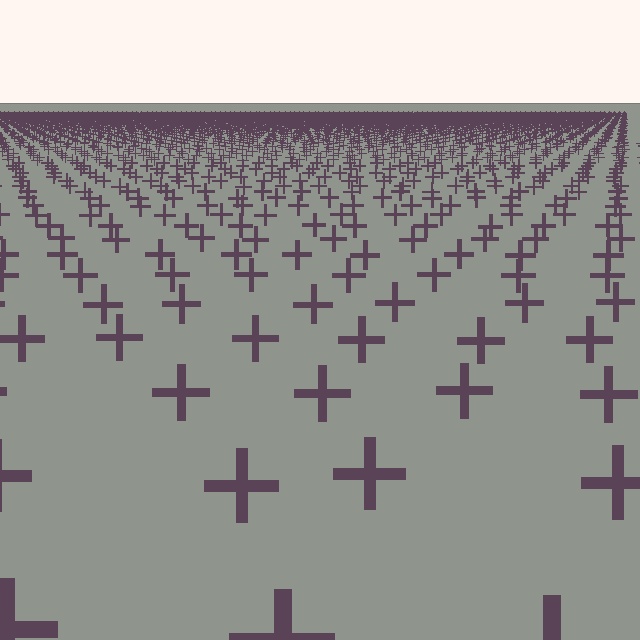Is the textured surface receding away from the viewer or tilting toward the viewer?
The surface is receding away from the viewer. Texture elements get smaller and denser toward the top.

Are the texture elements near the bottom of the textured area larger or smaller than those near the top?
Larger. Near the bottom, elements are closer to the viewer and appear at a bigger on-screen size.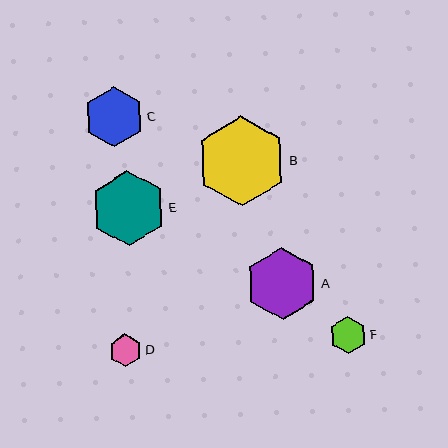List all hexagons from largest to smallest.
From largest to smallest: B, E, A, C, F, D.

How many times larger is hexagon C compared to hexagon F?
Hexagon C is approximately 1.6 times the size of hexagon F.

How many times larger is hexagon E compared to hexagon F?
Hexagon E is approximately 2.0 times the size of hexagon F.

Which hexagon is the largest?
Hexagon B is the largest with a size of approximately 90 pixels.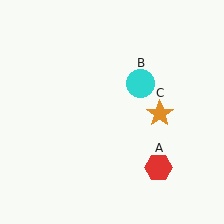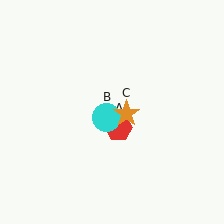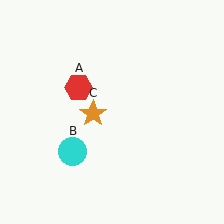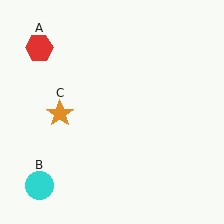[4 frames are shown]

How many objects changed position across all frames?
3 objects changed position: red hexagon (object A), cyan circle (object B), orange star (object C).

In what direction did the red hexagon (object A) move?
The red hexagon (object A) moved up and to the left.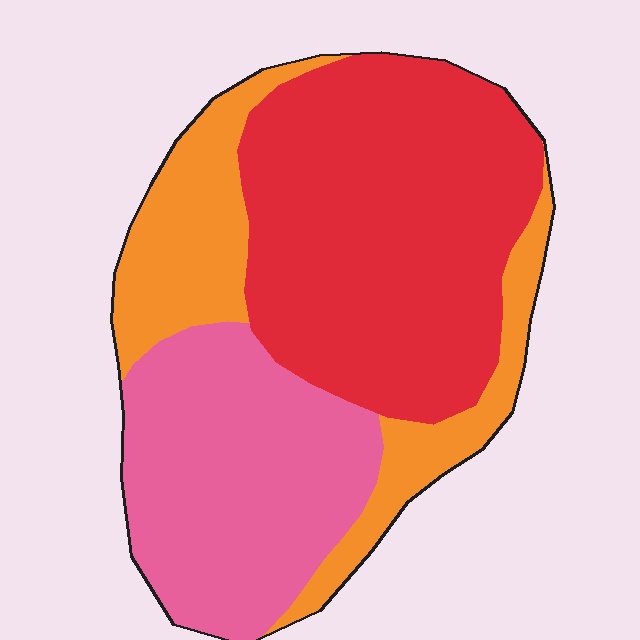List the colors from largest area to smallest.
From largest to smallest: red, pink, orange.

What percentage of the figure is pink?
Pink takes up about one third (1/3) of the figure.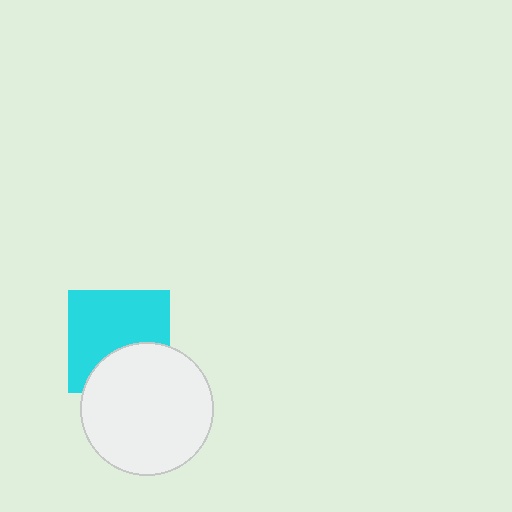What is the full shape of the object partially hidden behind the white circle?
The partially hidden object is a cyan square.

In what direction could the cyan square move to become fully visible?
The cyan square could move up. That would shift it out from behind the white circle entirely.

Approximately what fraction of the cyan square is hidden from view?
Roughly 34% of the cyan square is hidden behind the white circle.